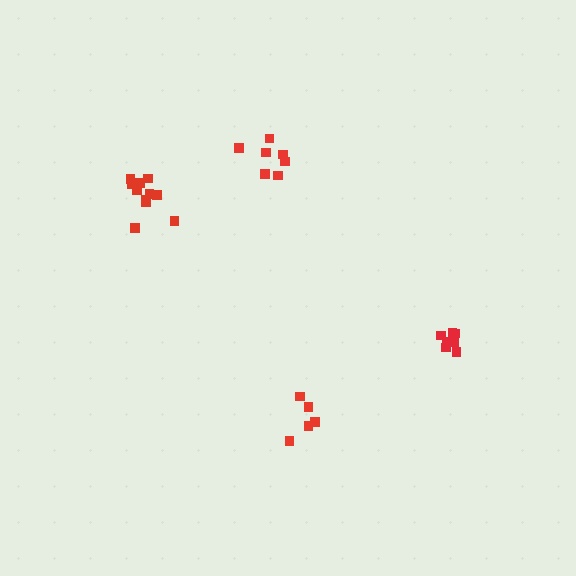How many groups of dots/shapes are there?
There are 4 groups.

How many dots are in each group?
Group 1: 7 dots, Group 2: 7 dots, Group 3: 11 dots, Group 4: 5 dots (30 total).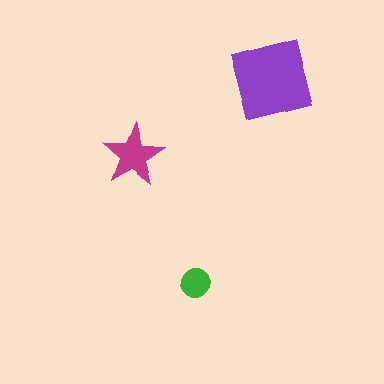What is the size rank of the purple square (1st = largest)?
1st.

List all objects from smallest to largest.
The green circle, the magenta star, the purple square.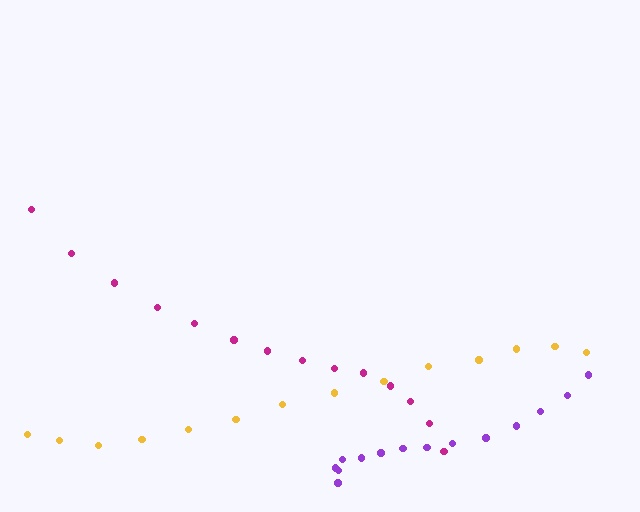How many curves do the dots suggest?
There are 3 distinct paths.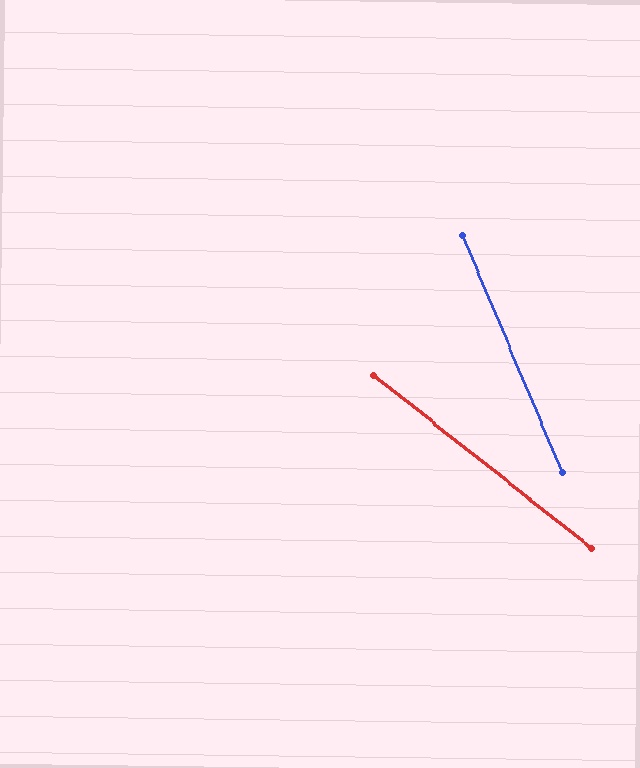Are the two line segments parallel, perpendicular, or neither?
Neither parallel nor perpendicular — they differ by about 29°.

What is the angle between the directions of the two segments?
Approximately 29 degrees.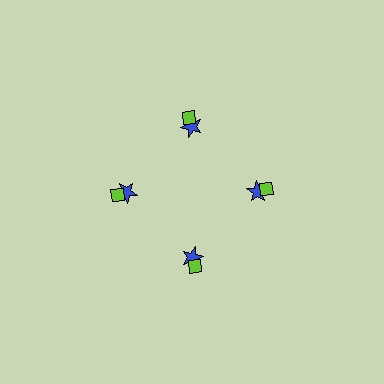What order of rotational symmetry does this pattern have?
This pattern has 4-fold rotational symmetry.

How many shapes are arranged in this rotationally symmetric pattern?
There are 8 shapes, arranged in 4 groups of 2.